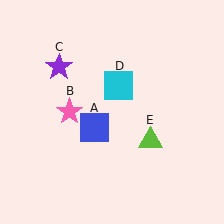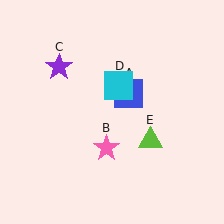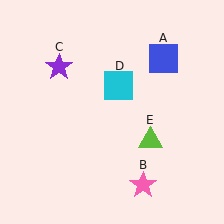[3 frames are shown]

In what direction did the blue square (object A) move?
The blue square (object A) moved up and to the right.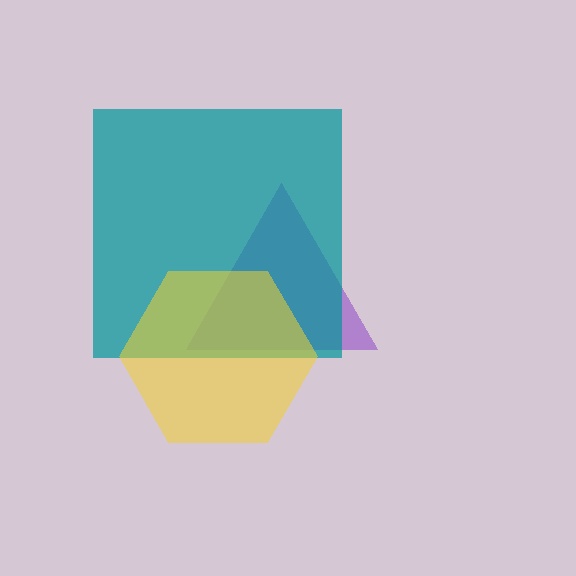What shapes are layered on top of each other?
The layered shapes are: a purple triangle, a teal square, a yellow hexagon.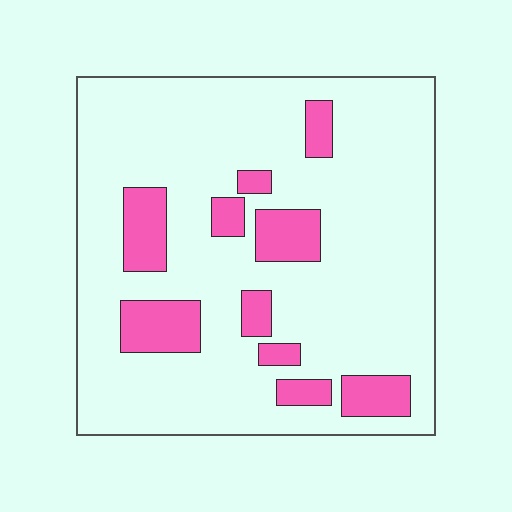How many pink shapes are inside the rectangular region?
10.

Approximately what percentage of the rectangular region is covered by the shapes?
Approximately 15%.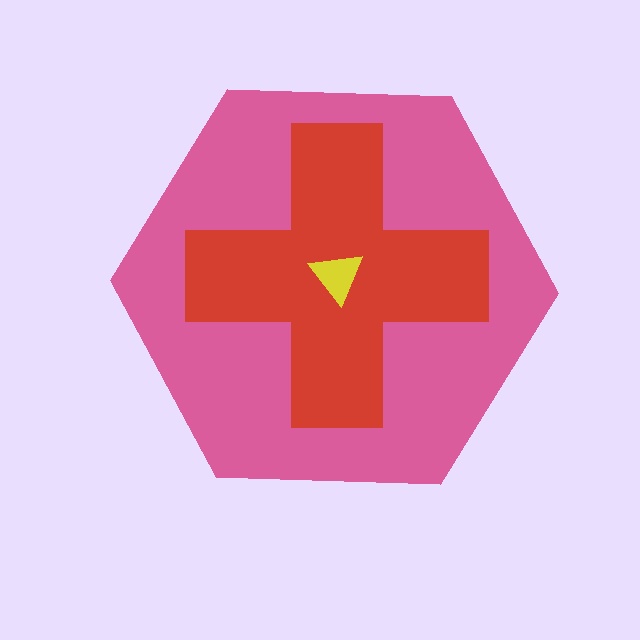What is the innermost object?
The yellow triangle.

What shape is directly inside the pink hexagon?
The red cross.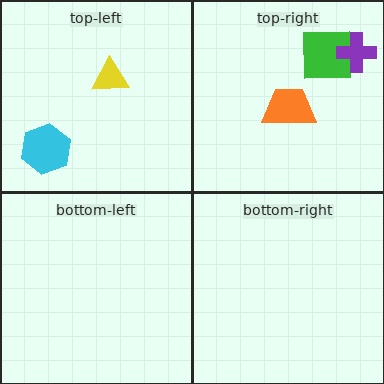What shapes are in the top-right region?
The green square, the purple cross, the orange trapezoid.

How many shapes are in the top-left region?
2.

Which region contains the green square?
The top-right region.